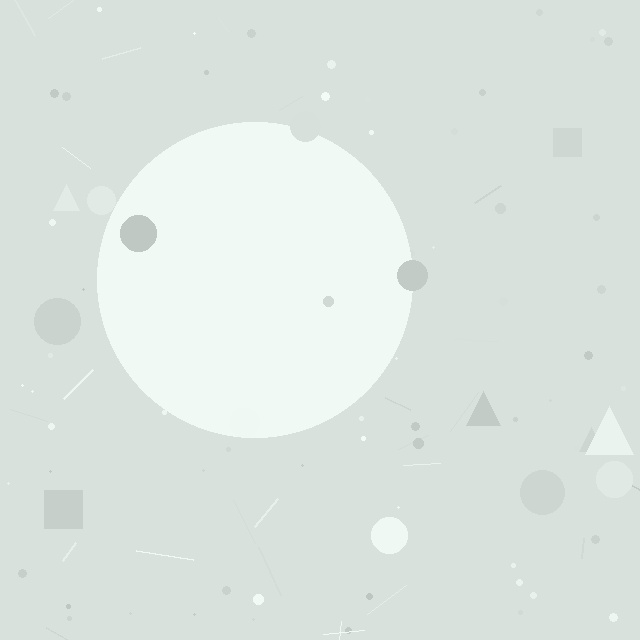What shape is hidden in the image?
A circle is hidden in the image.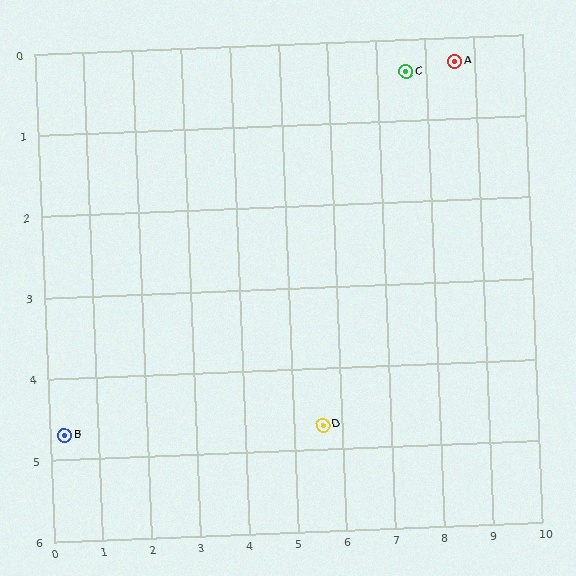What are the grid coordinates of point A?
Point A is at approximately (8.6, 0.3).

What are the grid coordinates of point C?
Point C is at approximately (7.6, 0.4).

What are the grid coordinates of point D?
Point D is at approximately (5.6, 4.7).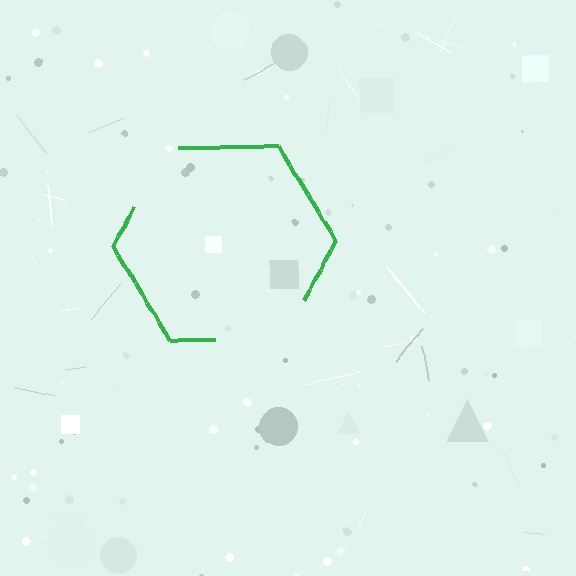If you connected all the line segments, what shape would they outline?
They would outline a hexagon.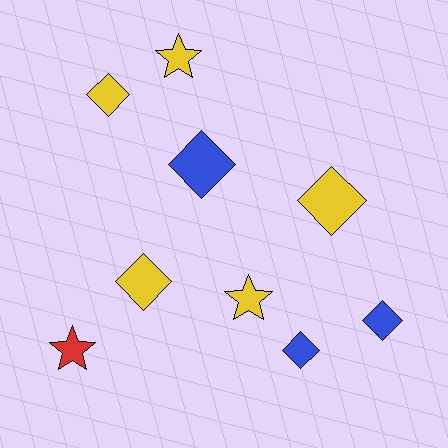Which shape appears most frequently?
Diamond, with 6 objects.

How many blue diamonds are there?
There are 3 blue diamonds.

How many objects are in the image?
There are 9 objects.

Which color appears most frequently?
Yellow, with 5 objects.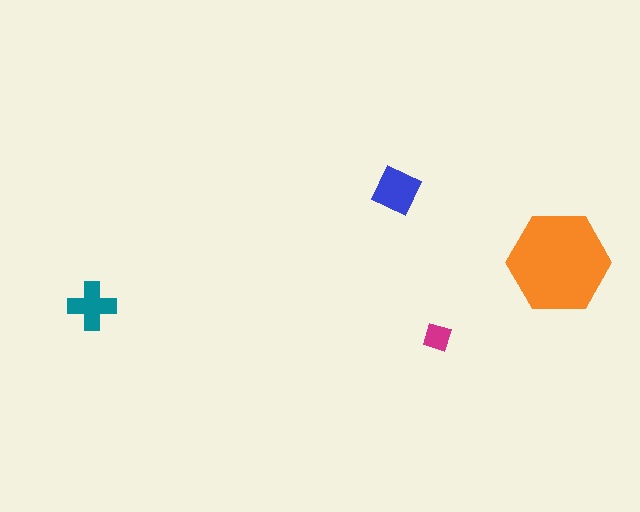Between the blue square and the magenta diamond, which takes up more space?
The blue square.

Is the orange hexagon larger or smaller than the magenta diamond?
Larger.